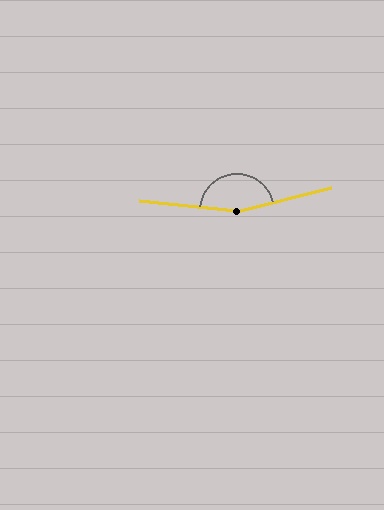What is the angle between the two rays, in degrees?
Approximately 160 degrees.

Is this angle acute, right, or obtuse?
It is obtuse.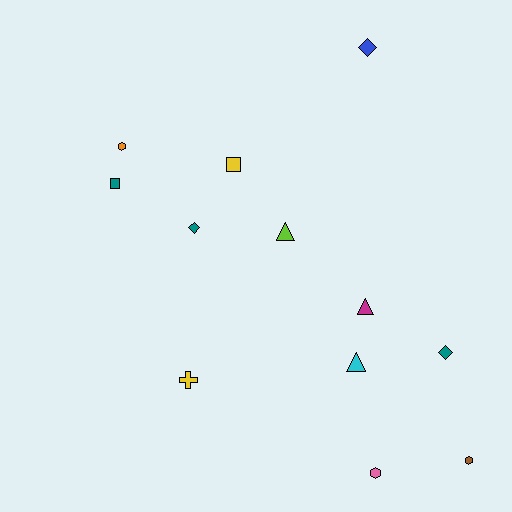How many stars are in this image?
There are no stars.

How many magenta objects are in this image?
There is 1 magenta object.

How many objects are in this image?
There are 12 objects.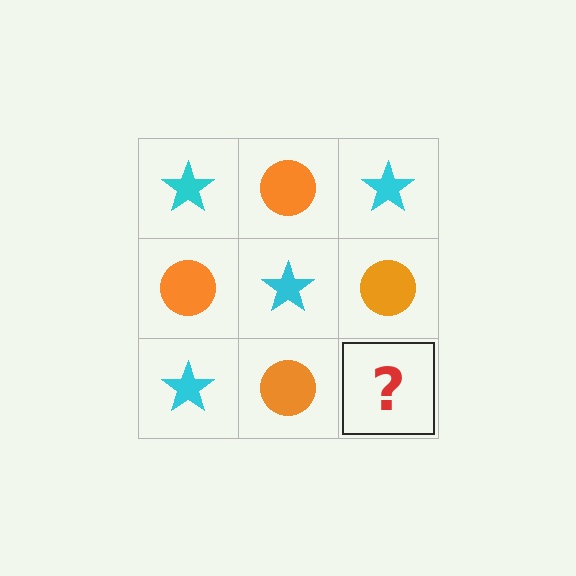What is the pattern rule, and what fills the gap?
The rule is that it alternates cyan star and orange circle in a checkerboard pattern. The gap should be filled with a cyan star.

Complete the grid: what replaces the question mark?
The question mark should be replaced with a cyan star.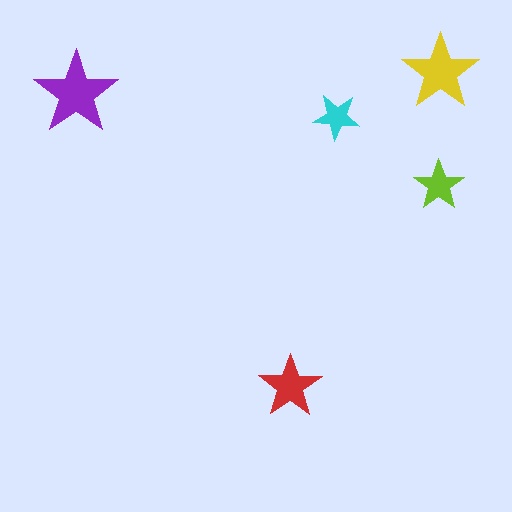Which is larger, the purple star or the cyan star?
The purple one.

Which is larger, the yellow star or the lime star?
The yellow one.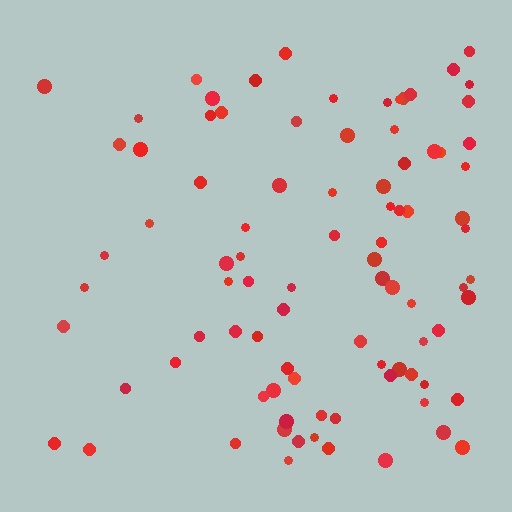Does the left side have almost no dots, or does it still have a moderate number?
Still a moderate number, just noticeably fewer than the right.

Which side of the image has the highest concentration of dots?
The right.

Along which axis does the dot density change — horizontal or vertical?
Horizontal.